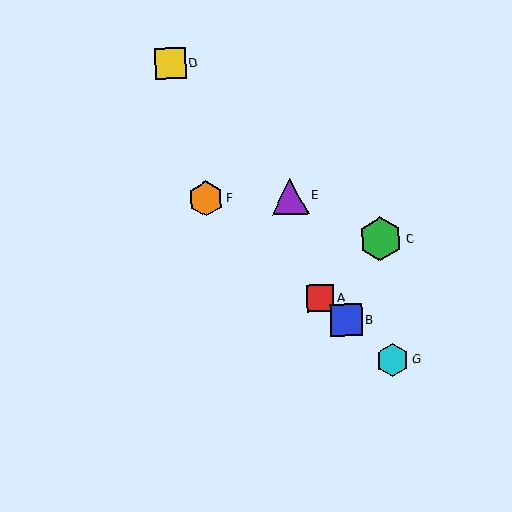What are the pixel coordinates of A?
Object A is at (321, 298).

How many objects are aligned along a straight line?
4 objects (A, B, F, G) are aligned along a straight line.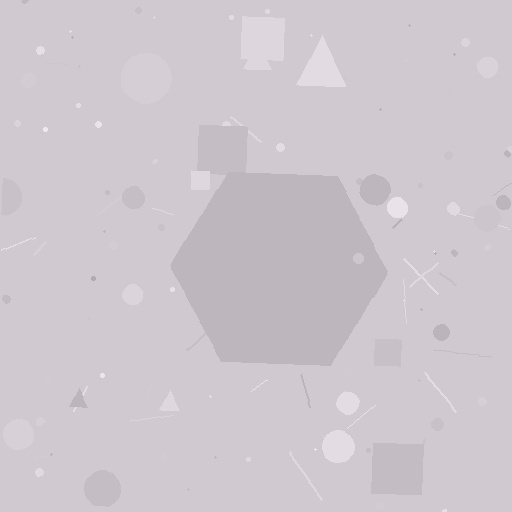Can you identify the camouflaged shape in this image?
The camouflaged shape is a hexagon.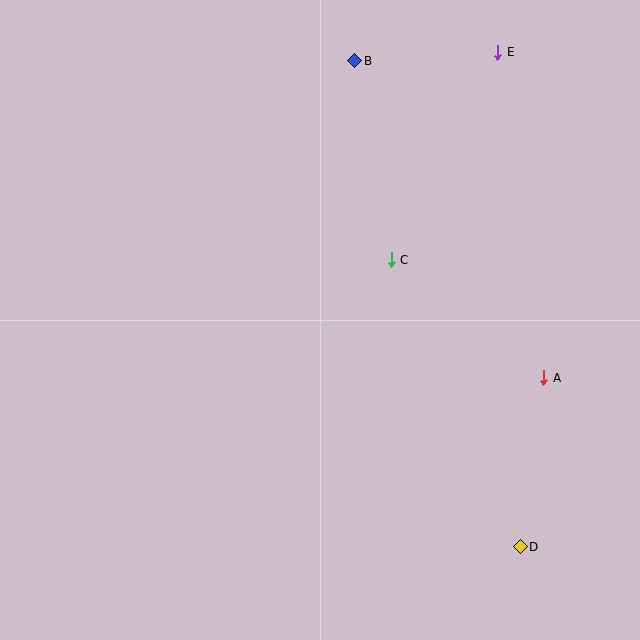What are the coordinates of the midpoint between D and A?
The midpoint between D and A is at (532, 462).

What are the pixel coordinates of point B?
Point B is at (355, 61).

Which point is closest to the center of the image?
Point C at (391, 260) is closest to the center.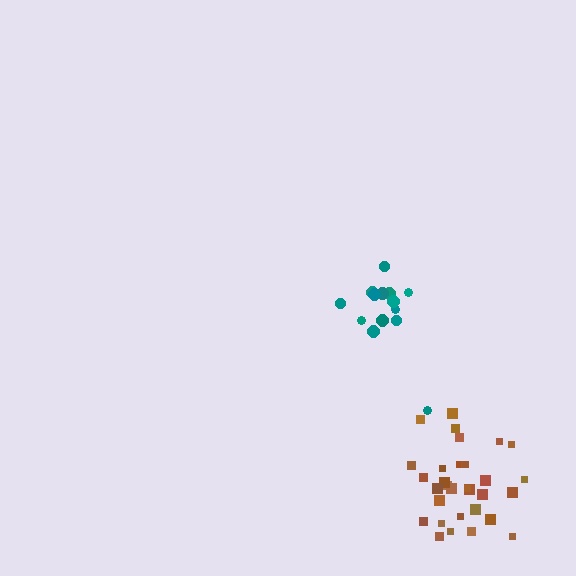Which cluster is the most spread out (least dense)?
Teal.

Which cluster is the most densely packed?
Brown.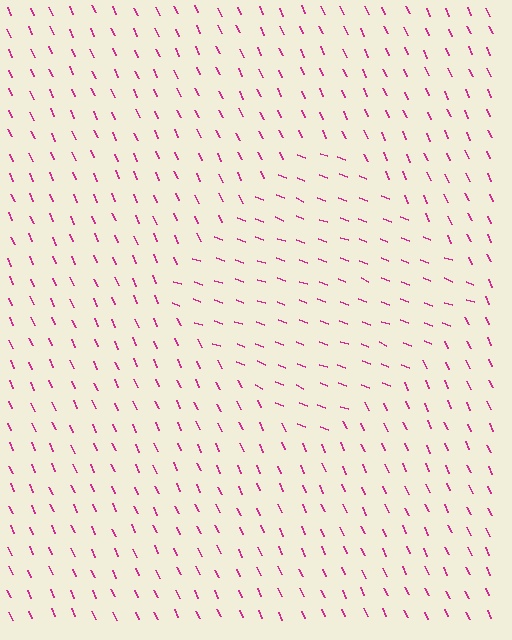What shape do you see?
I see a diamond.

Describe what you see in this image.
The image is filled with small magenta line segments. A diamond region in the image has lines oriented differently from the surrounding lines, creating a visible texture boundary.